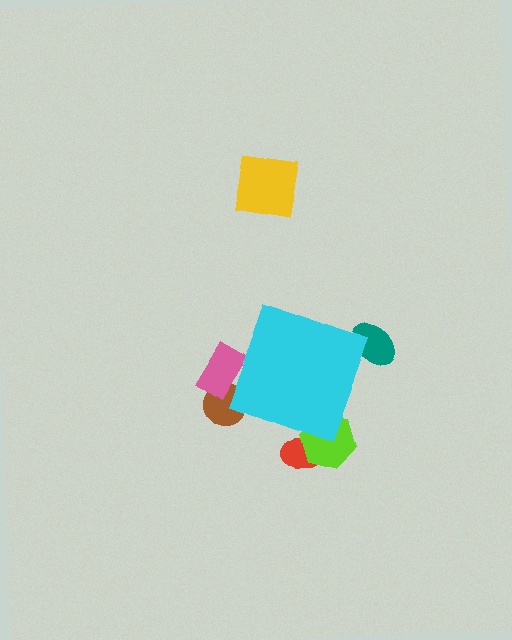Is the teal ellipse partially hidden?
Yes, the teal ellipse is partially hidden behind the cyan diamond.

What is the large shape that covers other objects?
A cyan diamond.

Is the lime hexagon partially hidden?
Yes, the lime hexagon is partially hidden behind the cyan diamond.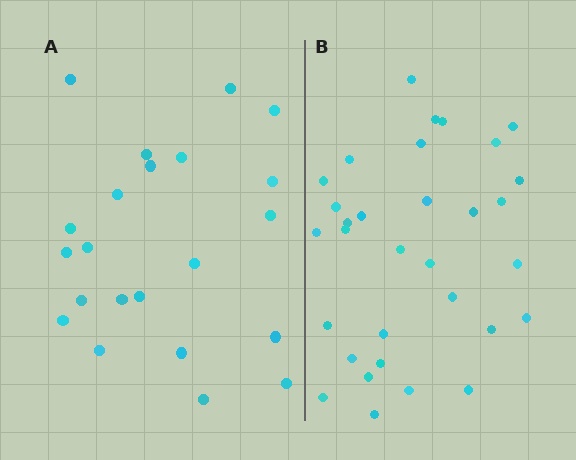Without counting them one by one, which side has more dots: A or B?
Region B (the right region) has more dots.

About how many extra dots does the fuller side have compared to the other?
Region B has roughly 10 or so more dots than region A.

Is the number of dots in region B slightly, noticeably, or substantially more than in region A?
Region B has substantially more. The ratio is roughly 1.5 to 1.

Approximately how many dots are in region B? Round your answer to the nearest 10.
About 30 dots. (The exact count is 32, which rounds to 30.)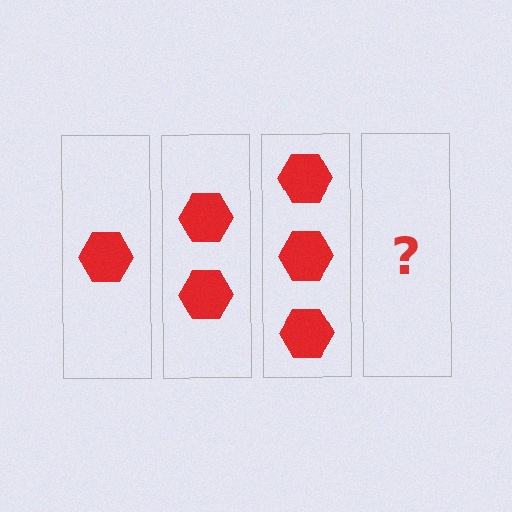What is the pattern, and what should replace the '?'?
The pattern is that each step adds one more hexagon. The '?' should be 4 hexagons.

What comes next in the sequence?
The next element should be 4 hexagons.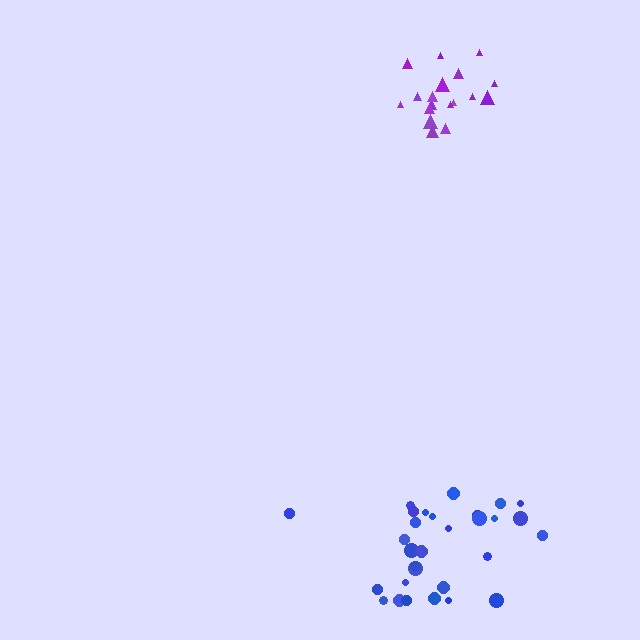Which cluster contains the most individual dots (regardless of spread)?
Blue (30).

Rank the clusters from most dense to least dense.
purple, blue.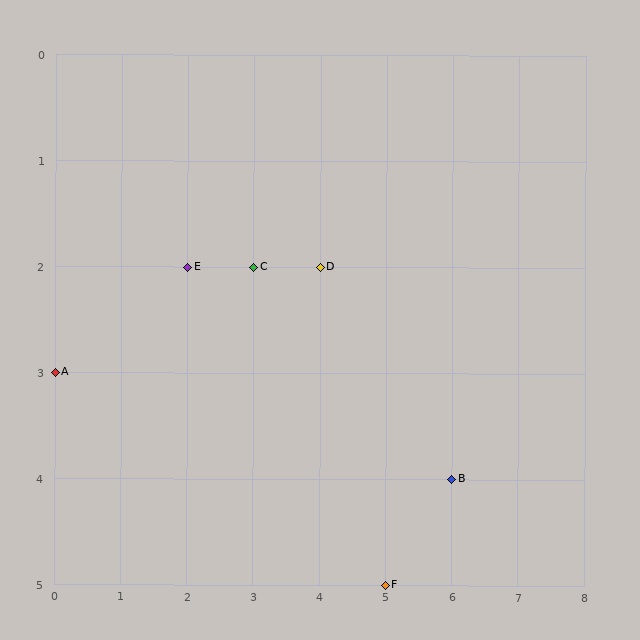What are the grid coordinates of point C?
Point C is at grid coordinates (3, 2).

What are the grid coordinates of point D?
Point D is at grid coordinates (4, 2).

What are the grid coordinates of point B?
Point B is at grid coordinates (6, 4).